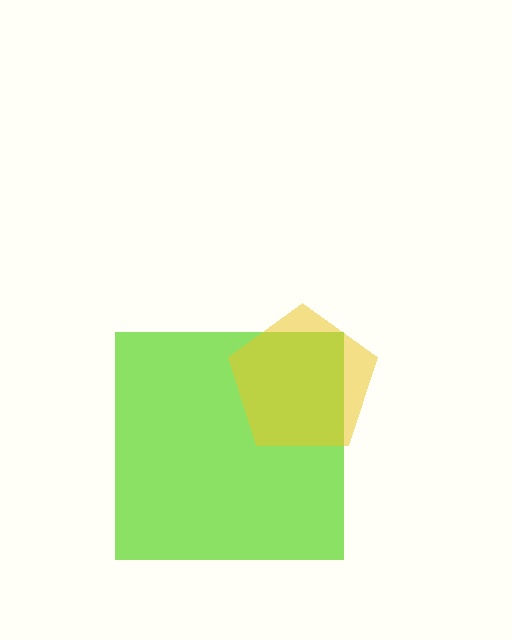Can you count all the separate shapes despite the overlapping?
Yes, there are 2 separate shapes.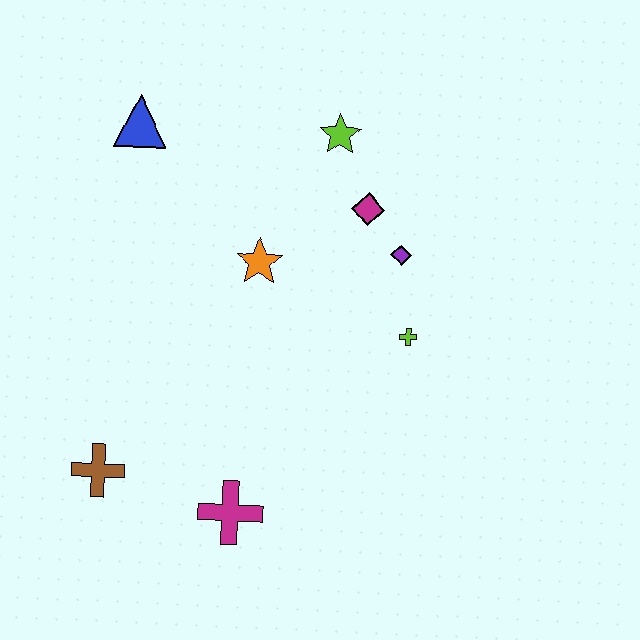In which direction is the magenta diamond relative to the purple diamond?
The magenta diamond is above the purple diamond.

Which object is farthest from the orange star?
The brown cross is farthest from the orange star.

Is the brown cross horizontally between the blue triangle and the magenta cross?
No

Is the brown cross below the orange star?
Yes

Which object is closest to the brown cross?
The magenta cross is closest to the brown cross.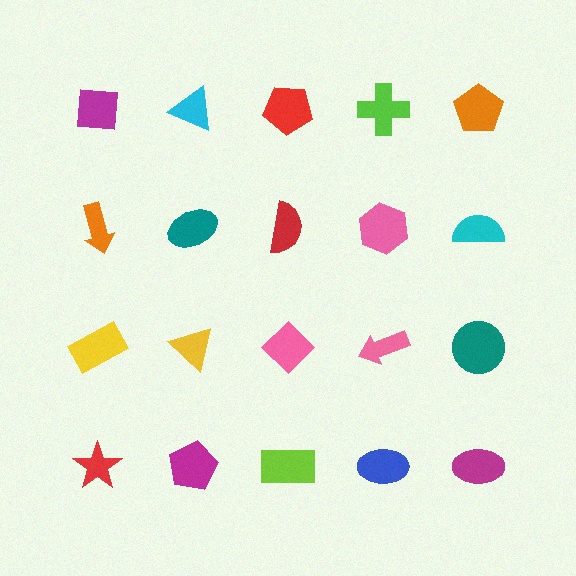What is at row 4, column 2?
A magenta pentagon.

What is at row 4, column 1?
A red star.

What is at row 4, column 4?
A blue ellipse.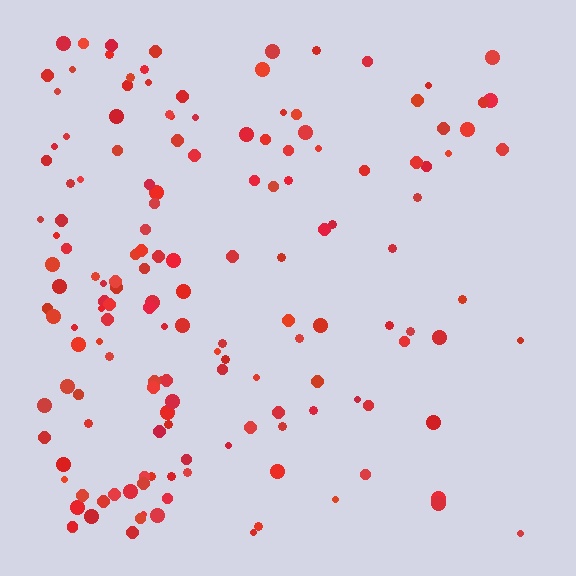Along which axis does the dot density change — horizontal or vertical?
Horizontal.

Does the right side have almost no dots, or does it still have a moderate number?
Still a moderate number, just noticeably fewer than the left.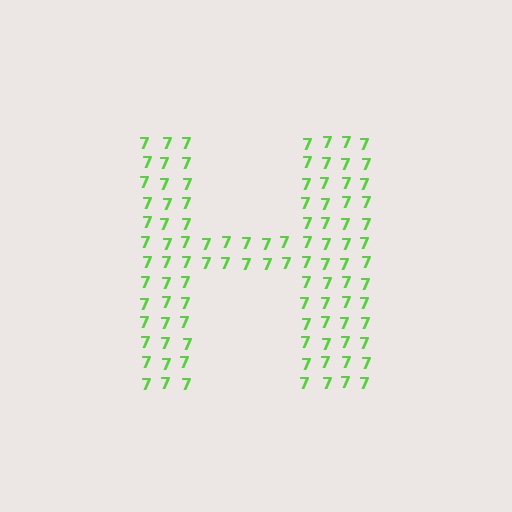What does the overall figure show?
The overall figure shows the letter H.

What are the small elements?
The small elements are digit 7's.